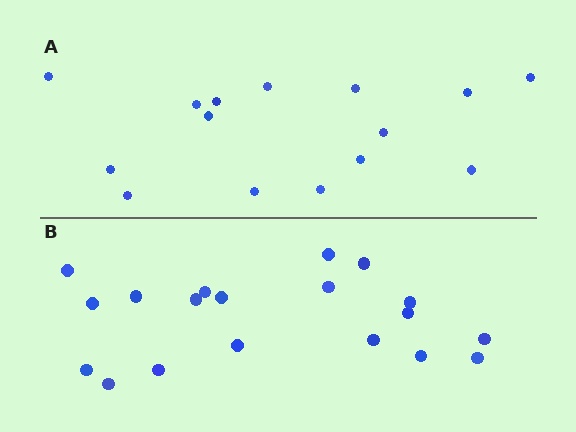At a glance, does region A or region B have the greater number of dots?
Region B (the bottom region) has more dots.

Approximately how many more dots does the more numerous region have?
Region B has about 4 more dots than region A.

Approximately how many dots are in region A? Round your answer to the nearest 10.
About 20 dots. (The exact count is 15, which rounds to 20.)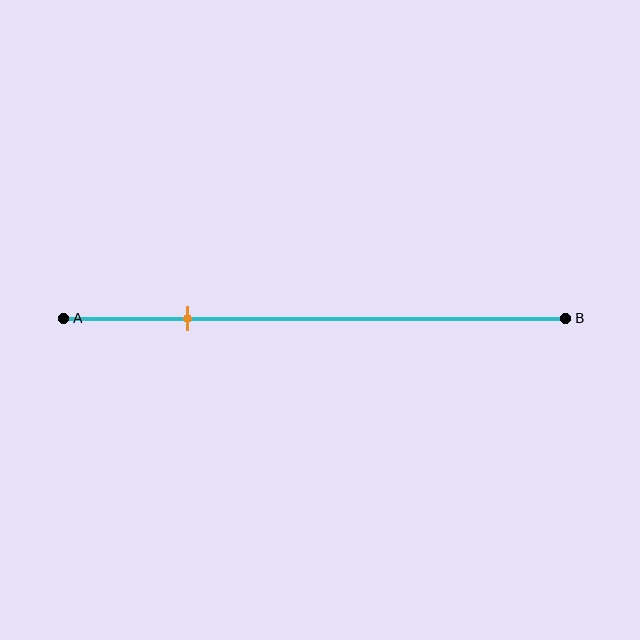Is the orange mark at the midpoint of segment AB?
No, the mark is at about 25% from A, not at the 50% midpoint.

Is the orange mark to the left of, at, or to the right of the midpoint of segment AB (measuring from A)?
The orange mark is to the left of the midpoint of segment AB.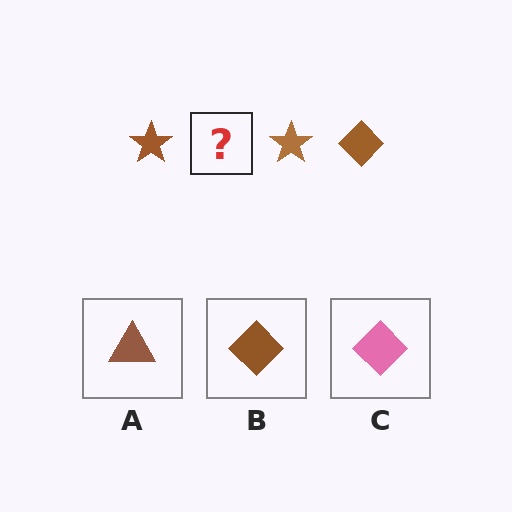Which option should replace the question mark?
Option B.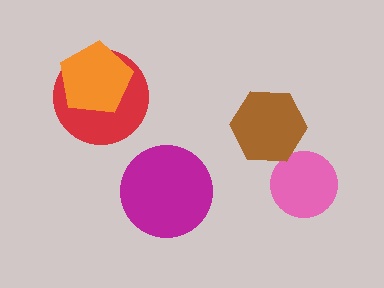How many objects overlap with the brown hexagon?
0 objects overlap with the brown hexagon.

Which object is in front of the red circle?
The orange pentagon is in front of the red circle.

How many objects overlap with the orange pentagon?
1 object overlaps with the orange pentagon.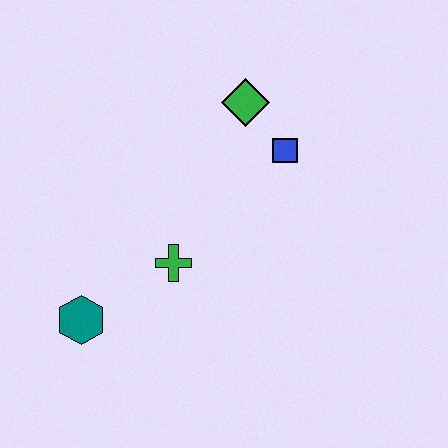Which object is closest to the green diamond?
The blue square is closest to the green diamond.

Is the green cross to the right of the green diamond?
No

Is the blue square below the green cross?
No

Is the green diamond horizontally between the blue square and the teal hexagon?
Yes